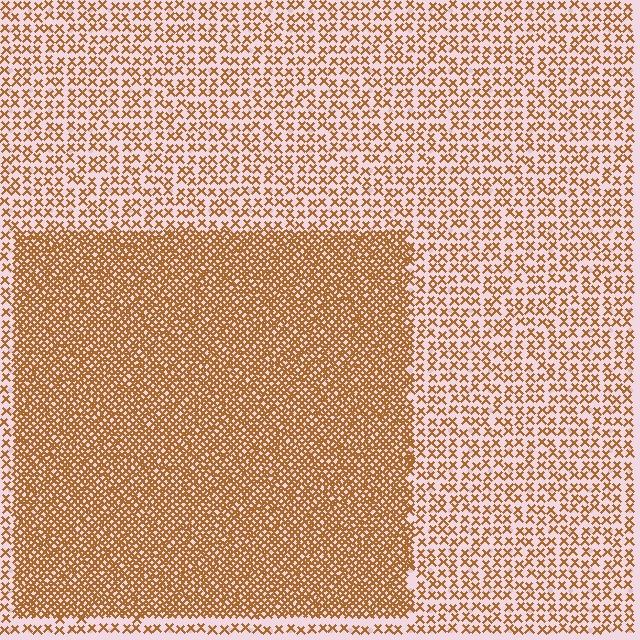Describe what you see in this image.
The image contains small brown elements arranged at two different densities. A rectangle-shaped region is visible where the elements are more densely packed than the surrounding area.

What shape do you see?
I see a rectangle.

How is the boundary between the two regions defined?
The boundary is defined by a change in element density (approximately 2.6x ratio). All elements are the same color, size, and shape.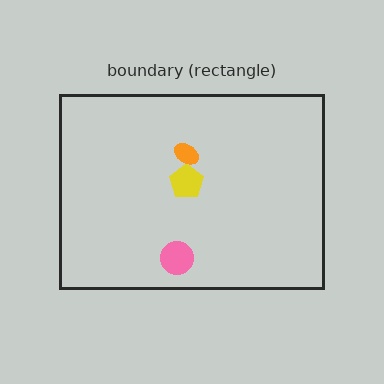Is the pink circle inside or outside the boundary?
Inside.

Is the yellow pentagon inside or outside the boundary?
Inside.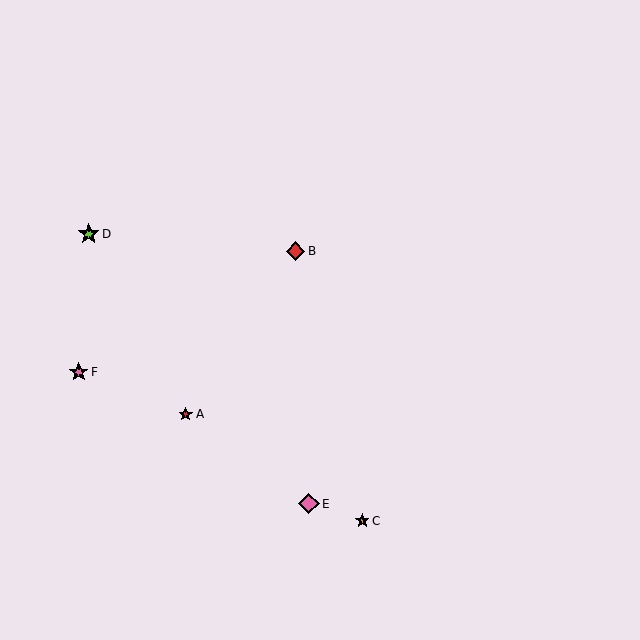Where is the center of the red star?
The center of the red star is at (186, 414).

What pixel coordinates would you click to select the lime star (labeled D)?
Click at (89, 234) to select the lime star D.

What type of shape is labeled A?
Shape A is a red star.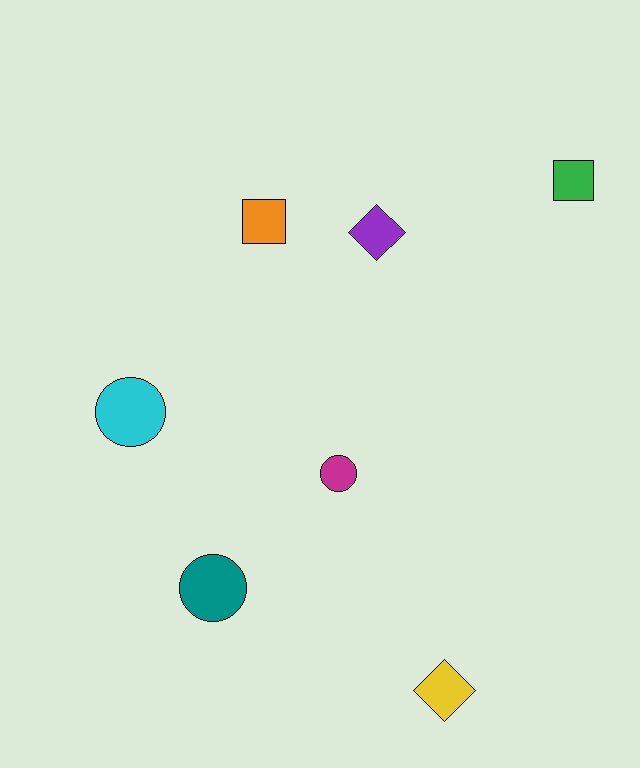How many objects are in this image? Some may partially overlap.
There are 7 objects.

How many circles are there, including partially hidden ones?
There are 3 circles.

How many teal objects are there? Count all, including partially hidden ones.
There is 1 teal object.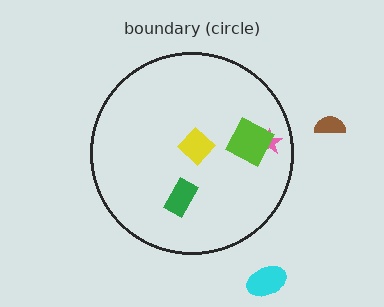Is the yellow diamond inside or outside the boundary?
Inside.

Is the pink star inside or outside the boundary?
Inside.